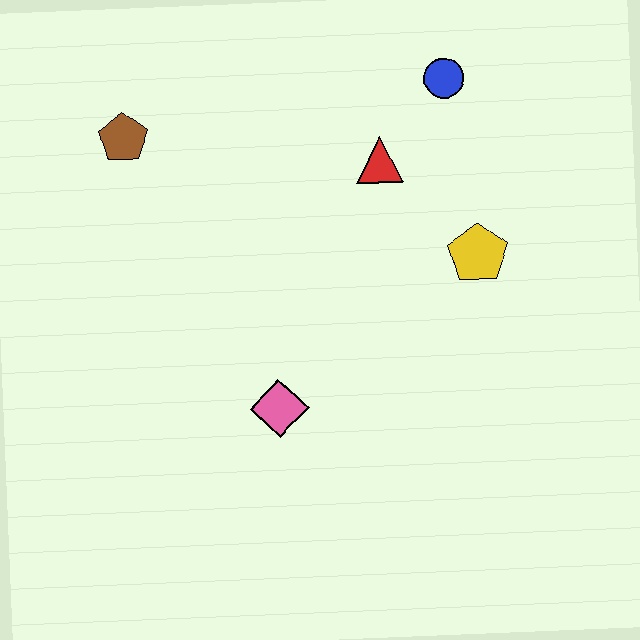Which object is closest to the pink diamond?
The yellow pentagon is closest to the pink diamond.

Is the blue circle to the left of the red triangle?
No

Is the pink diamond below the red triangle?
Yes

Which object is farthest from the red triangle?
The pink diamond is farthest from the red triangle.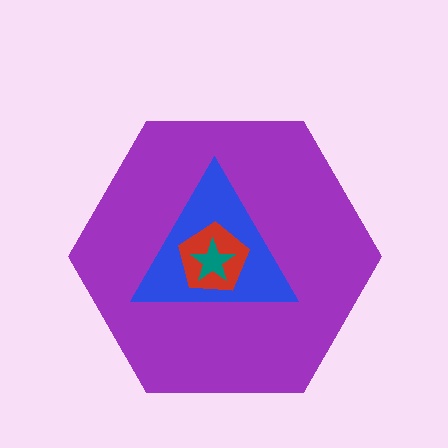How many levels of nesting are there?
4.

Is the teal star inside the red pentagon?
Yes.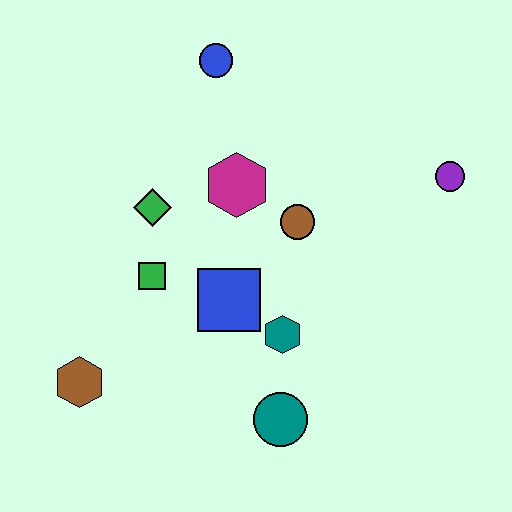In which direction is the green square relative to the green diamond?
The green square is below the green diamond.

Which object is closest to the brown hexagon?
The green square is closest to the brown hexagon.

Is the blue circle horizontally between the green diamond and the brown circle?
Yes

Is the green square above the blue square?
Yes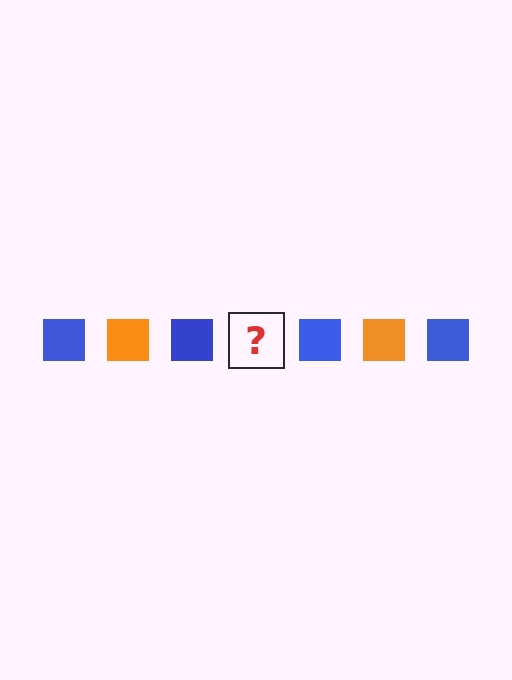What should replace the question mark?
The question mark should be replaced with an orange square.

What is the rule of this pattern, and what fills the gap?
The rule is that the pattern cycles through blue, orange squares. The gap should be filled with an orange square.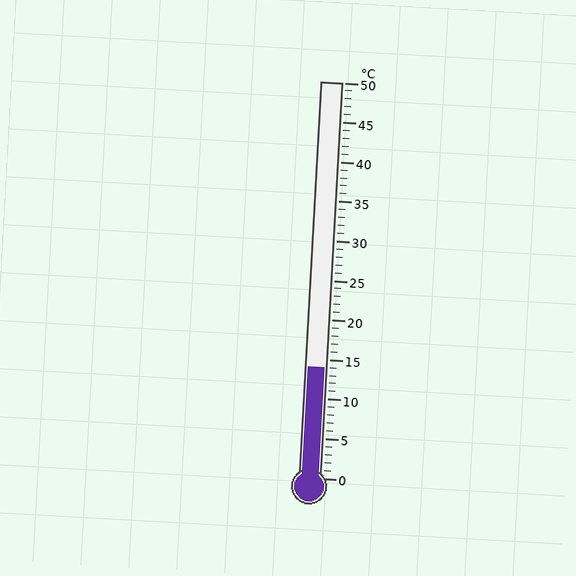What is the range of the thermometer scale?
The thermometer scale ranges from 0°C to 50°C.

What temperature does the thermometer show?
The thermometer shows approximately 14°C.